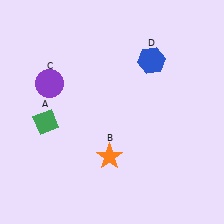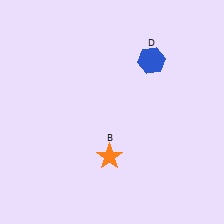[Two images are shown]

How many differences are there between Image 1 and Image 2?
There are 2 differences between the two images.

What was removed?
The purple circle (C), the green diamond (A) were removed in Image 2.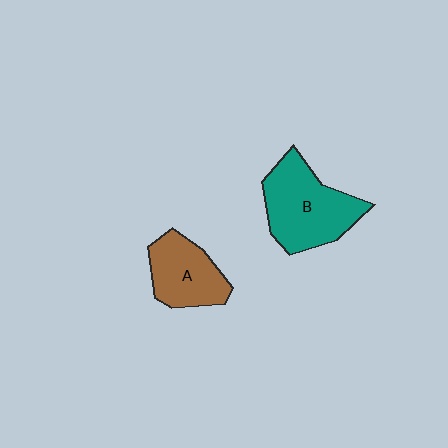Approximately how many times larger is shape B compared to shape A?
Approximately 1.4 times.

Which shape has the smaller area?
Shape A (brown).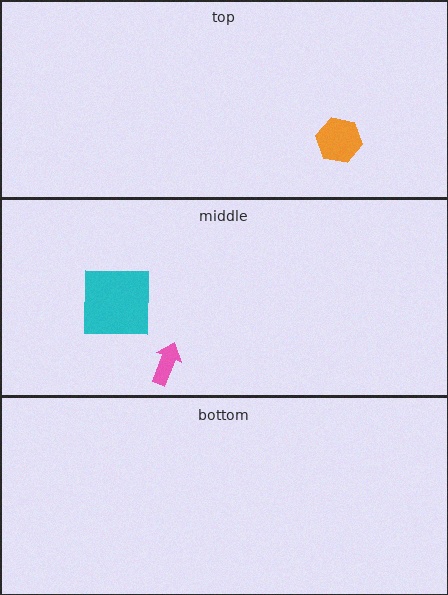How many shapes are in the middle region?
2.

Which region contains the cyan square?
The middle region.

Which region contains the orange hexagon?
The top region.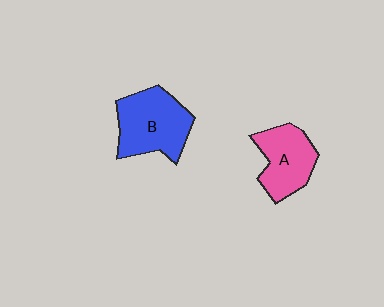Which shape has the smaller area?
Shape A (pink).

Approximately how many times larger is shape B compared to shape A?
Approximately 1.3 times.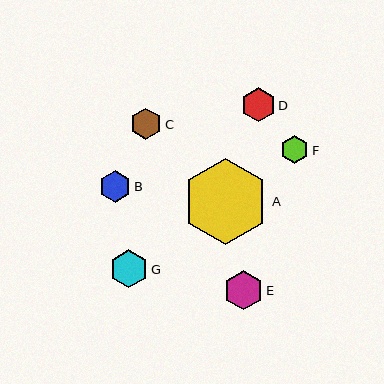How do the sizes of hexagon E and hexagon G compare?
Hexagon E and hexagon G are approximately the same size.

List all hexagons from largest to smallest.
From largest to smallest: A, E, G, D, B, C, F.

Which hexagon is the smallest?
Hexagon F is the smallest with a size of approximately 28 pixels.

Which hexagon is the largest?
Hexagon A is the largest with a size of approximately 86 pixels.